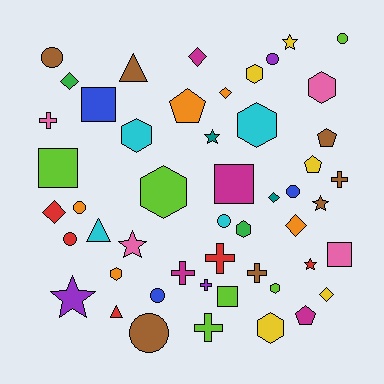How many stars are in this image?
There are 6 stars.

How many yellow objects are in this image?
There are 5 yellow objects.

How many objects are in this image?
There are 50 objects.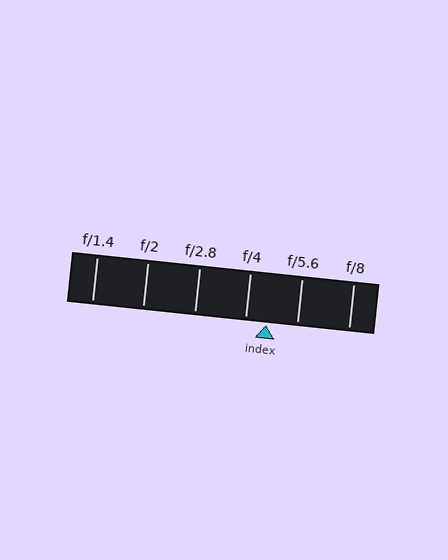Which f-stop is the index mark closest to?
The index mark is closest to f/4.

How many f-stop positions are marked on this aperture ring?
There are 6 f-stop positions marked.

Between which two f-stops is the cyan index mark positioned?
The index mark is between f/4 and f/5.6.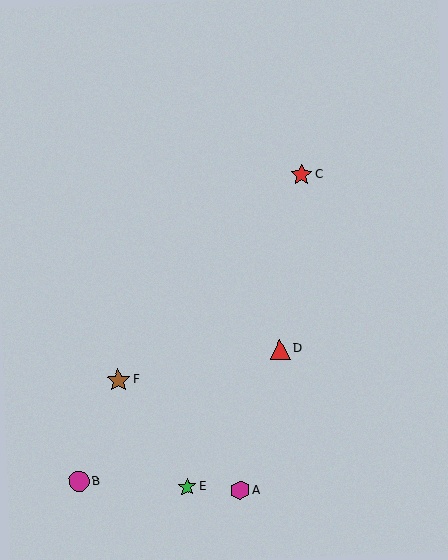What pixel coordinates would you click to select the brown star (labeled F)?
Click at (118, 381) to select the brown star F.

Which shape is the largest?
The brown star (labeled F) is the largest.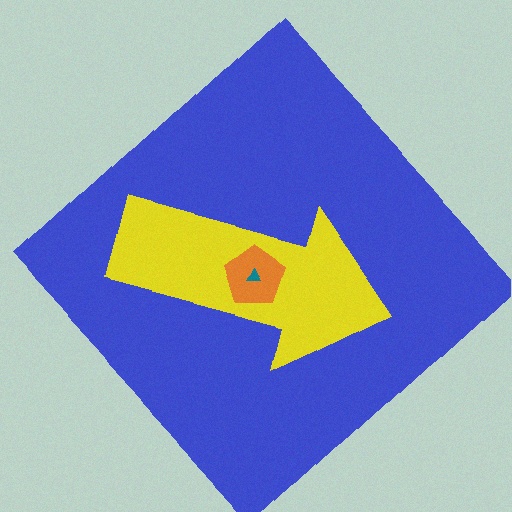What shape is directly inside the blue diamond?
The yellow arrow.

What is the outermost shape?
The blue diamond.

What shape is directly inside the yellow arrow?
The orange pentagon.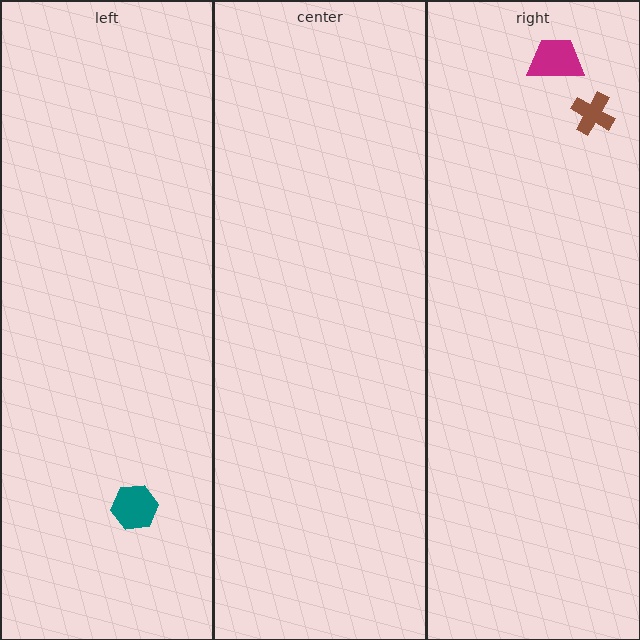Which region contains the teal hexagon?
The left region.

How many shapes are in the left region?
1.